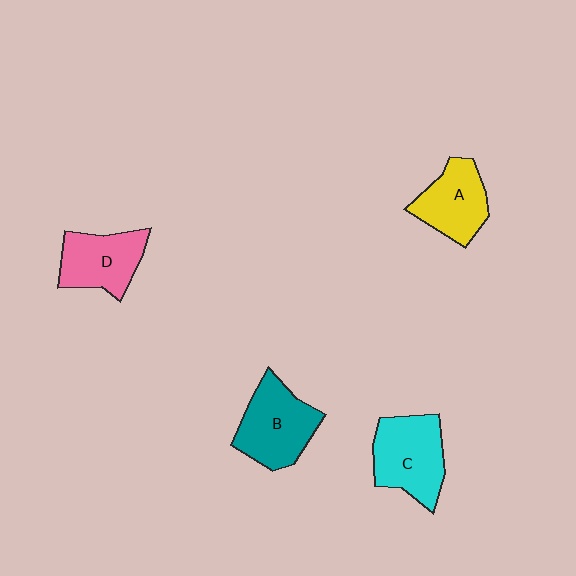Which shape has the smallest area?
Shape A (yellow).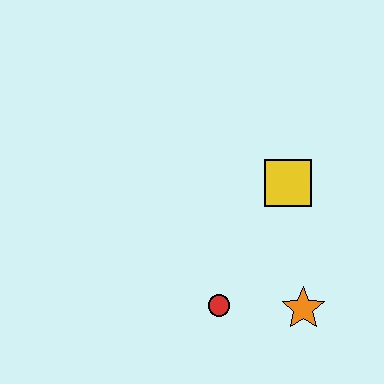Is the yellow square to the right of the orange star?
No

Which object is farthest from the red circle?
The yellow square is farthest from the red circle.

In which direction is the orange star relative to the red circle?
The orange star is to the right of the red circle.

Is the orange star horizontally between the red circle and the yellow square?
No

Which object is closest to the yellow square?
The orange star is closest to the yellow square.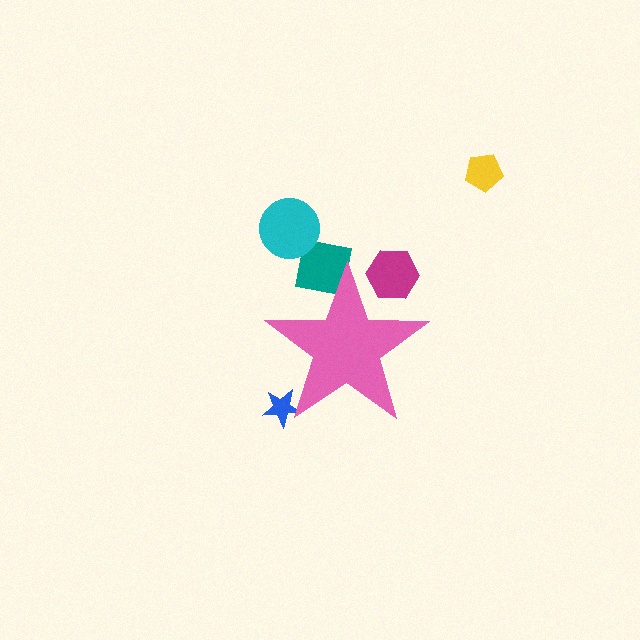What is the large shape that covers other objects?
A pink star.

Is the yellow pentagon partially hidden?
No, the yellow pentagon is fully visible.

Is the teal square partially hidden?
Yes, the teal square is partially hidden behind the pink star.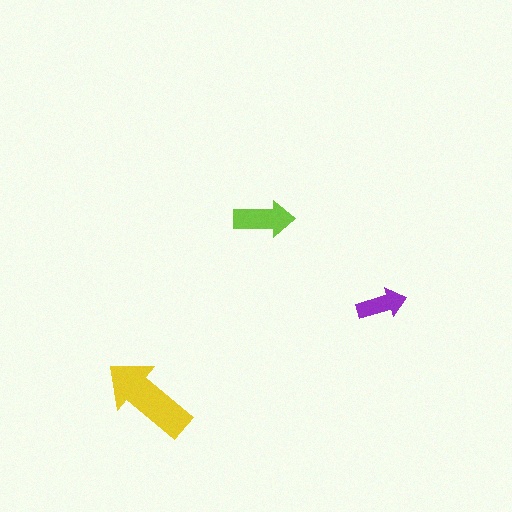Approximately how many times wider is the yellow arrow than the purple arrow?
About 2 times wider.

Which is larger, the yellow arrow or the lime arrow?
The yellow one.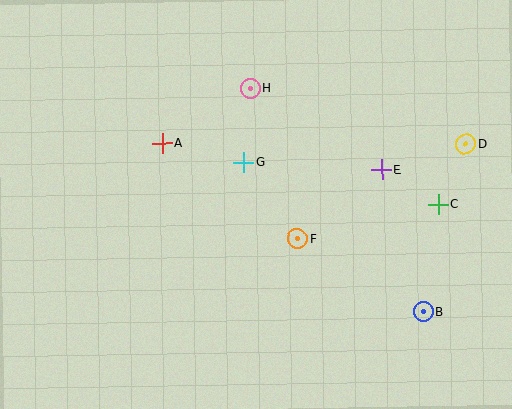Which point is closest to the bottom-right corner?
Point B is closest to the bottom-right corner.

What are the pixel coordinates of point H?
Point H is at (250, 88).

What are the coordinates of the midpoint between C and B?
The midpoint between C and B is at (431, 258).